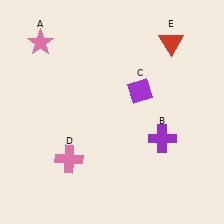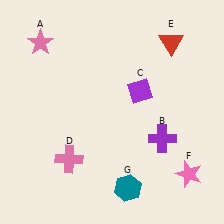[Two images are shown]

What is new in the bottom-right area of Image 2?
A pink star (F) was added in the bottom-right area of Image 2.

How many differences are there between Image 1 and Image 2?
There are 2 differences between the two images.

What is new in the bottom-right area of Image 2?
A teal hexagon (G) was added in the bottom-right area of Image 2.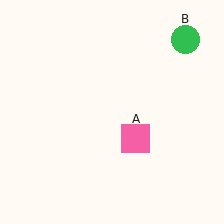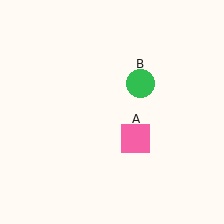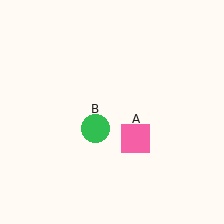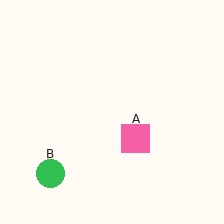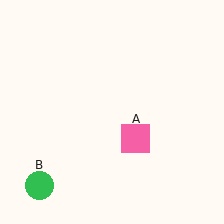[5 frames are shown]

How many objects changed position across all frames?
1 object changed position: green circle (object B).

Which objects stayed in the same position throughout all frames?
Pink square (object A) remained stationary.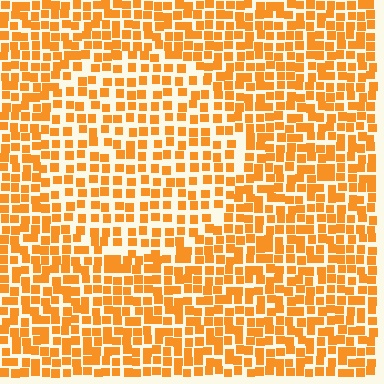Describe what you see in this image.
The image contains small orange elements arranged at two different densities. A circle-shaped region is visible where the elements are less densely packed than the surrounding area.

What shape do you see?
I see a circle.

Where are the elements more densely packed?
The elements are more densely packed outside the circle boundary.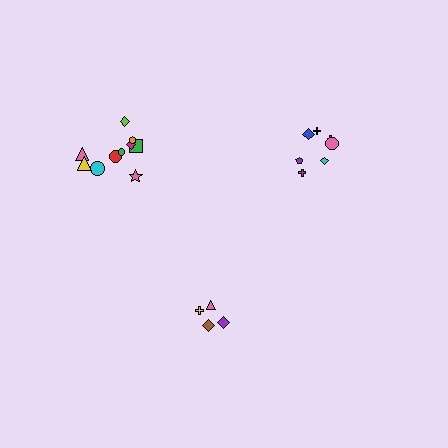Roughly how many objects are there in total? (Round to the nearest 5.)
Roughly 20 objects in total.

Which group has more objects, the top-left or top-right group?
The top-left group.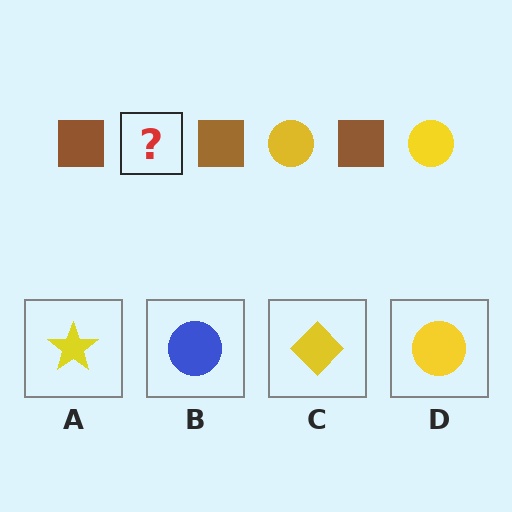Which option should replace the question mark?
Option D.